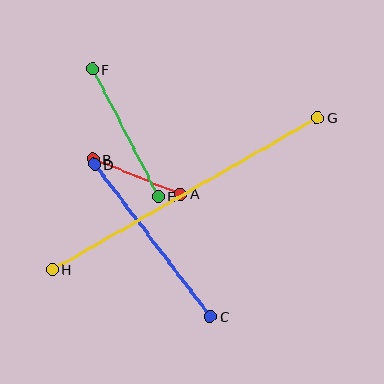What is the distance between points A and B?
The distance is approximately 94 pixels.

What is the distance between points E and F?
The distance is approximately 144 pixels.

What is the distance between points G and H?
The distance is approximately 305 pixels.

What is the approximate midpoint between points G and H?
The midpoint is at approximately (185, 193) pixels.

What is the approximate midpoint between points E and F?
The midpoint is at approximately (125, 133) pixels.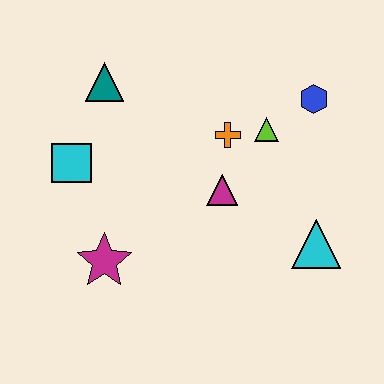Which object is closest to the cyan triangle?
The magenta triangle is closest to the cyan triangle.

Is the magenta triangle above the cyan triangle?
Yes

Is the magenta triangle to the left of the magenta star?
No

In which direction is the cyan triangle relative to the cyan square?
The cyan triangle is to the right of the cyan square.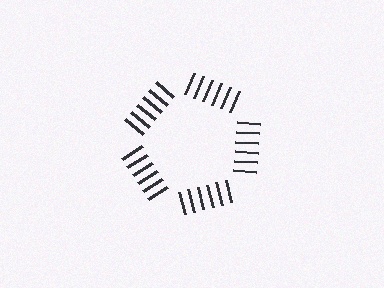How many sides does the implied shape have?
5 sides — the line-ends trace a pentagon.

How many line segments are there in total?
30 — 6 along each of the 5 edges.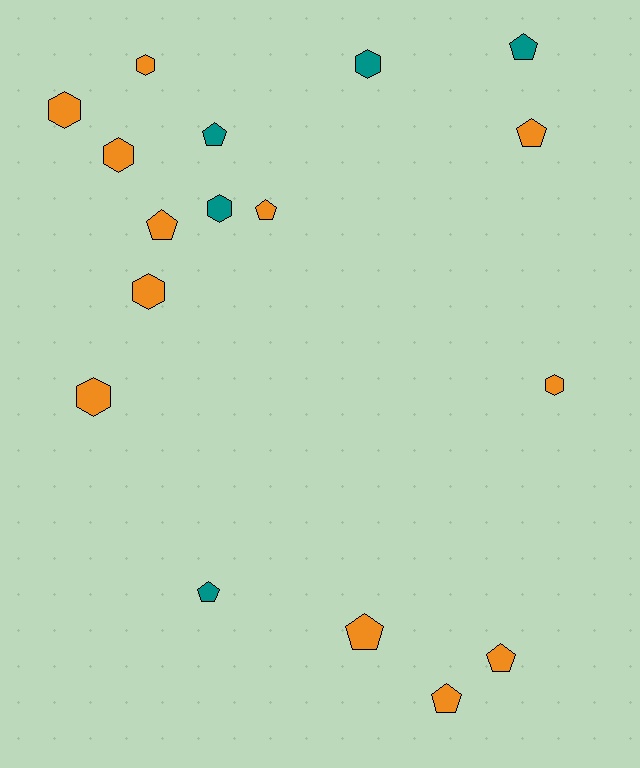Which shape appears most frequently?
Pentagon, with 9 objects.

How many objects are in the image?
There are 17 objects.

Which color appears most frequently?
Orange, with 12 objects.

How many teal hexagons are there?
There are 2 teal hexagons.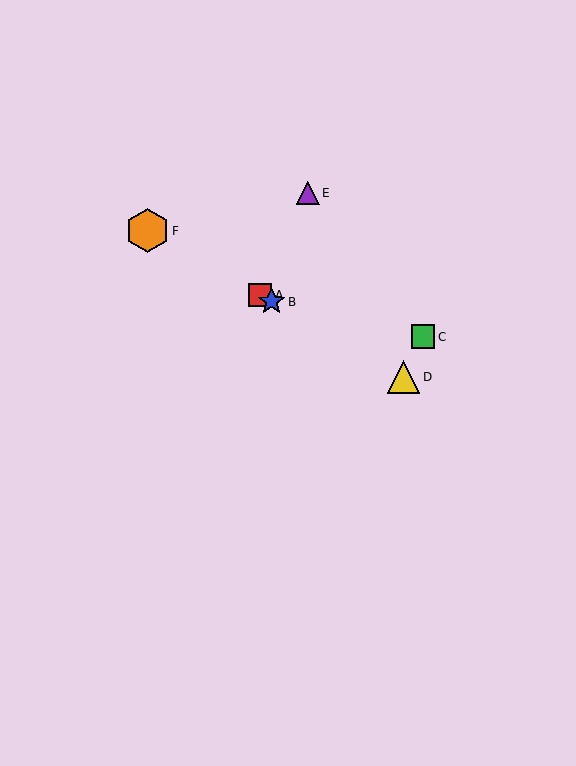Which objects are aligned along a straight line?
Objects A, B, D, F are aligned along a straight line.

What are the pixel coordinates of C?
Object C is at (423, 337).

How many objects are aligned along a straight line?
4 objects (A, B, D, F) are aligned along a straight line.